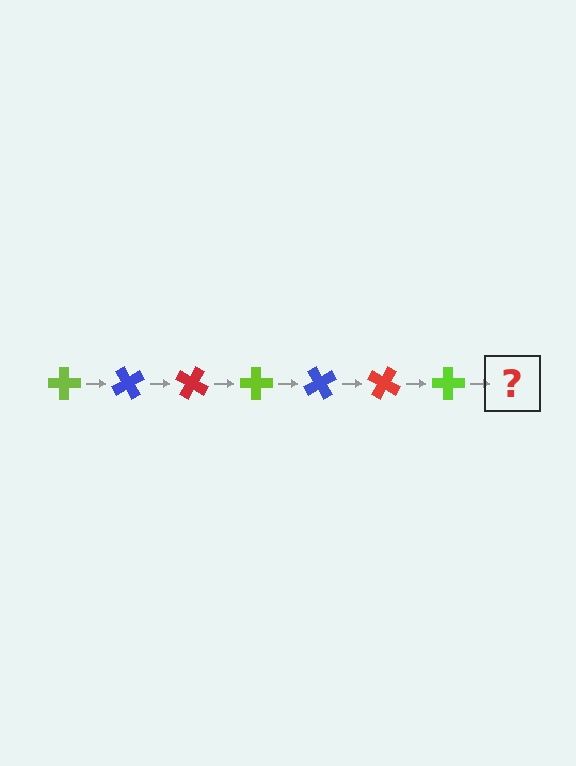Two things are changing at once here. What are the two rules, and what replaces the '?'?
The two rules are that it rotates 60 degrees each step and the color cycles through lime, blue, and red. The '?' should be a blue cross, rotated 420 degrees from the start.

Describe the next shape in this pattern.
It should be a blue cross, rotated 420 degrees from the start.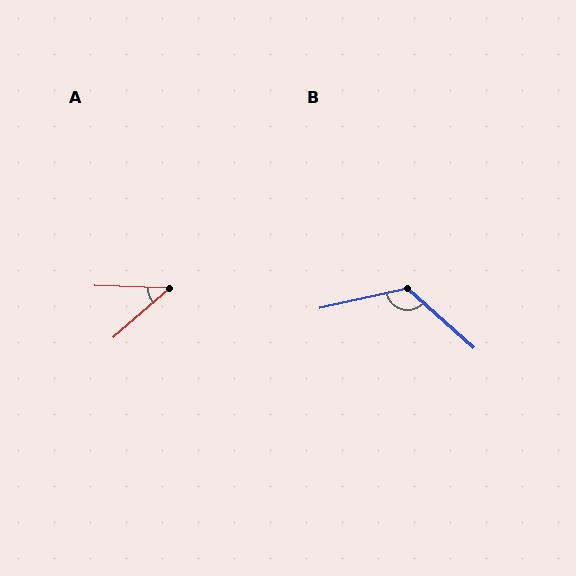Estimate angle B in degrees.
Approximately 125 degrees.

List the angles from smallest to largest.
A (43°), B (125°).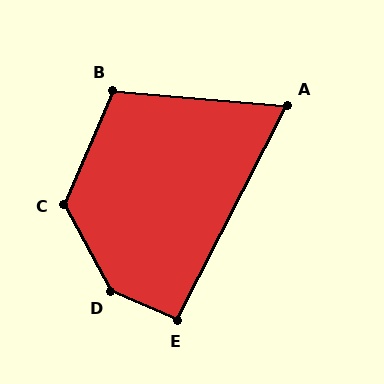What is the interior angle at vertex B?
Approximately 108 degrees (obtuse).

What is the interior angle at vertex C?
Approximately 129 degrees (obtuse).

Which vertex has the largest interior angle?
D, at approximately 141 degrees.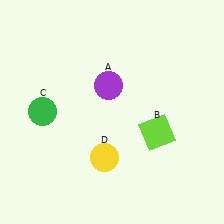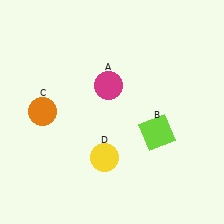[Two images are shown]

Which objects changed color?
A changed from purple to magenta. C changed from green to orange.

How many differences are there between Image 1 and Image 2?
There are 2 differences between the two images.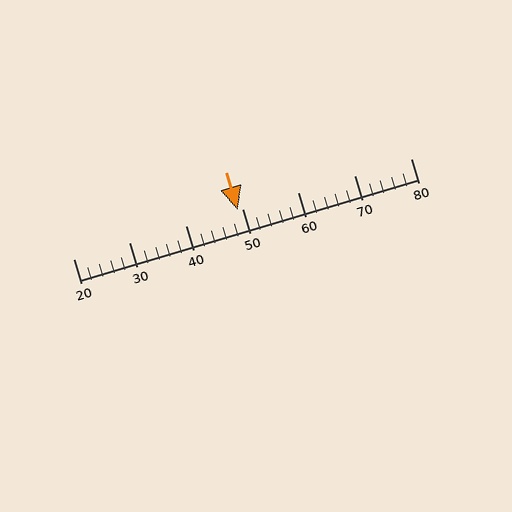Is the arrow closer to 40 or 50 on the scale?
The arrow is closer to 50.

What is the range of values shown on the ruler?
The ruler shows values from 20 to 80.